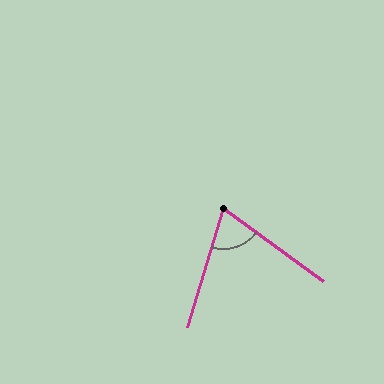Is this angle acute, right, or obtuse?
It is acute.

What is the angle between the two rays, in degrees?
Approximately 71 degrees.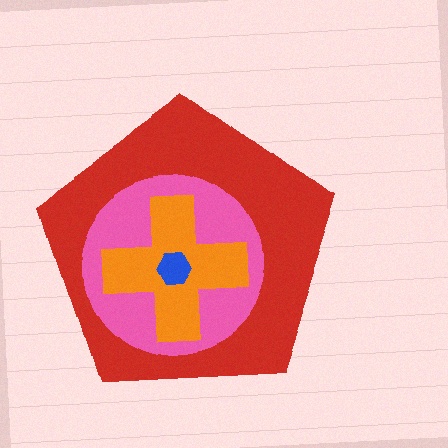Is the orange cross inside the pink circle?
Yes.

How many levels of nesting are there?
4.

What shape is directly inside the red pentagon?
The pink circle.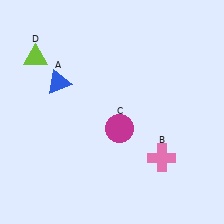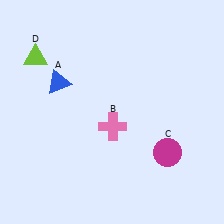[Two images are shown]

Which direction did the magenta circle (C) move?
The magenta circle (C) moved right.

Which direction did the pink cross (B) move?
The pink cross (B) moved left.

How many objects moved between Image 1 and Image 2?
2 objects moved between the two images.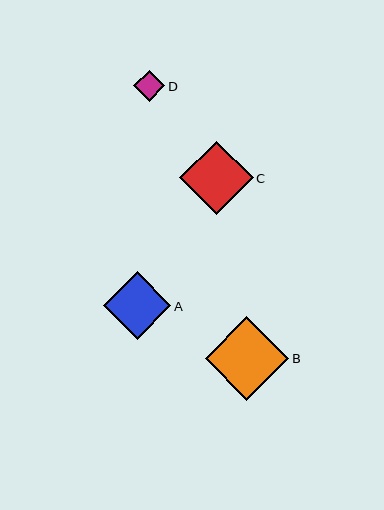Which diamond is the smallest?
Diamond D is the smallest with a size of approximately 31 pixels.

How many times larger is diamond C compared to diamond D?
Diamond C is approximately 2.4 times the size of diamond D.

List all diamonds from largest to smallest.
From largest to smallest: B, C, A, D.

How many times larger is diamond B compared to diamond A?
Diamond B is approximately 1.2 times the size of diamond A.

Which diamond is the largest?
Diamond B is the largest with a size of approximately 84 pixels.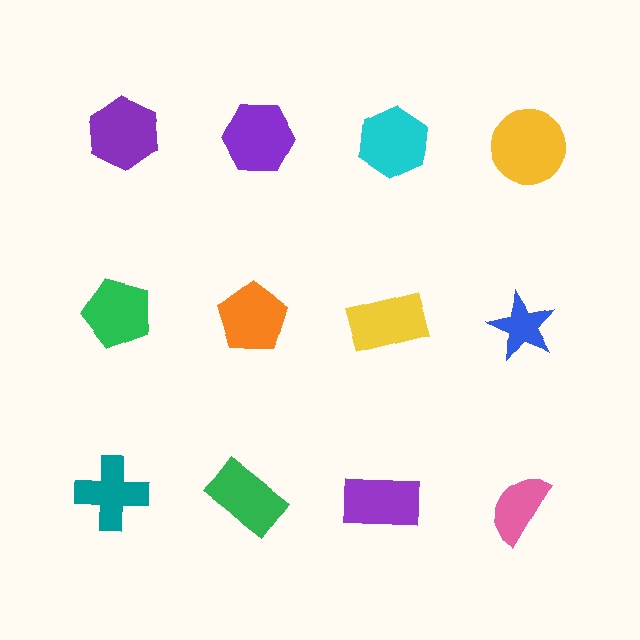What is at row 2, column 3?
A yellow rectangle.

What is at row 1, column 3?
A cyan hexagon.